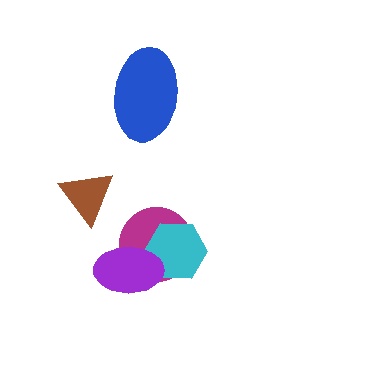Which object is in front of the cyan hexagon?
The purple ellipse is in front of the cyan hexagon.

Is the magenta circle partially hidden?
Yes, it is partially covered by another shape.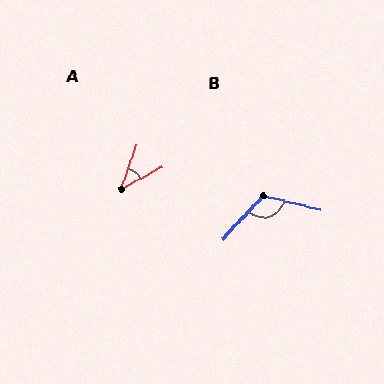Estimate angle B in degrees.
Approximately 118 degrees.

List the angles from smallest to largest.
A (42°), B (118°).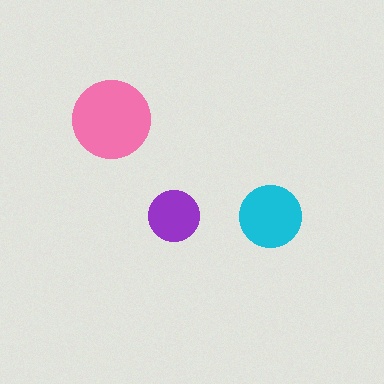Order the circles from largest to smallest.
the pink one, the cyan one, the purple one.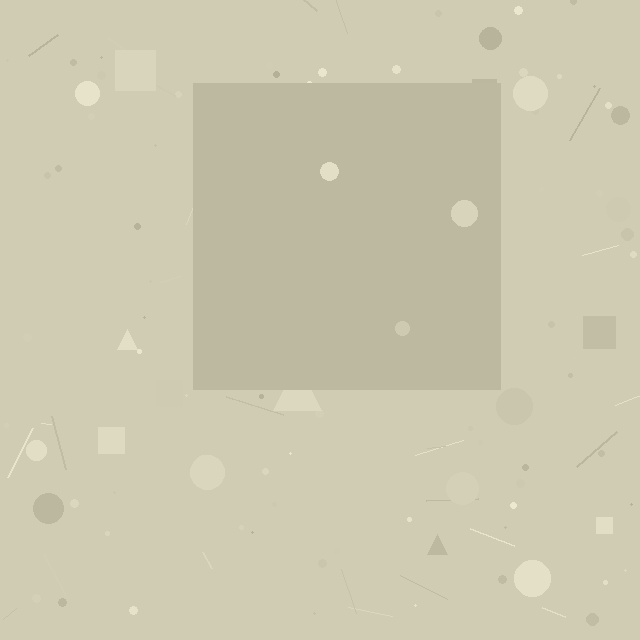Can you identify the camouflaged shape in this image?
The camouflaged shape is a square.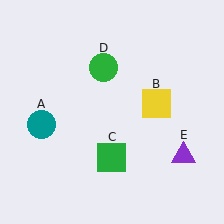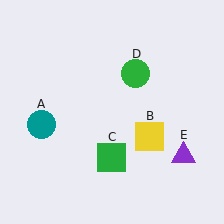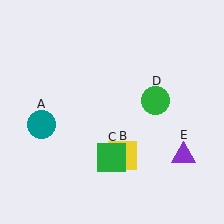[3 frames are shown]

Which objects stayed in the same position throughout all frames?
Teal circle (object A) and green square (object C) and purple triangle (object E) remained stationary.